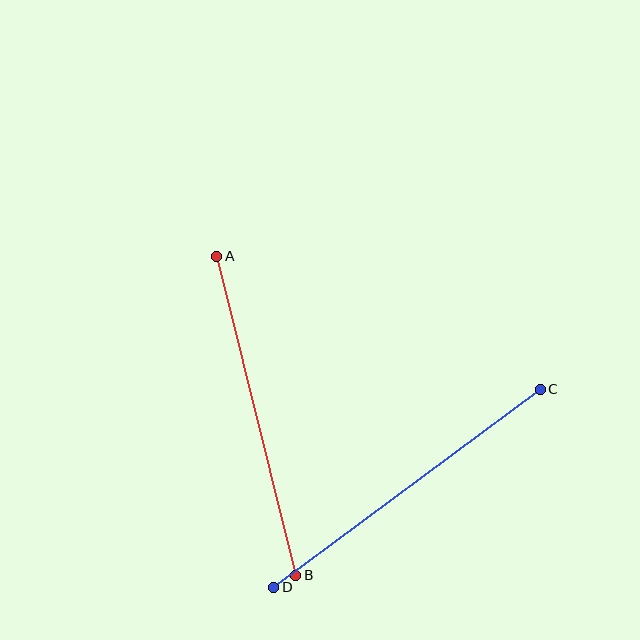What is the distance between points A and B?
The distance is approximately 329 pixels.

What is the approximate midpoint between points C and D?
The midpoint is at approximately (407, 488) pixels.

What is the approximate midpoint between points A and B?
The midpoint is at approximately (256, 416) pixels.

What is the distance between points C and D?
The distance is approximately 332 pixels.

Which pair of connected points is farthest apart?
Points C and D are farthest apart.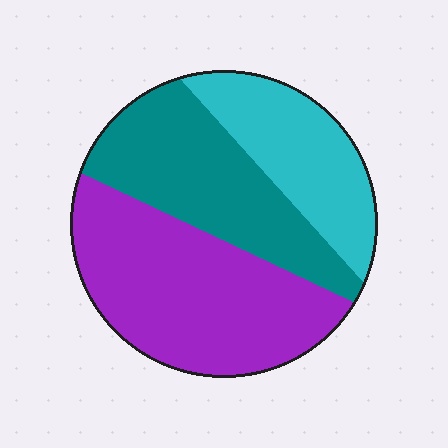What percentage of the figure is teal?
Teal covers about 30% of the figure.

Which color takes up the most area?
Purple, at roughly 45%.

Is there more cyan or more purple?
Purple.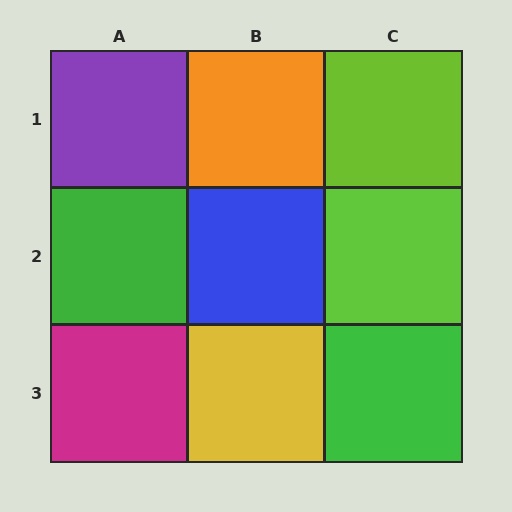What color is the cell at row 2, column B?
Blue.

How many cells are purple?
1 cell is purple.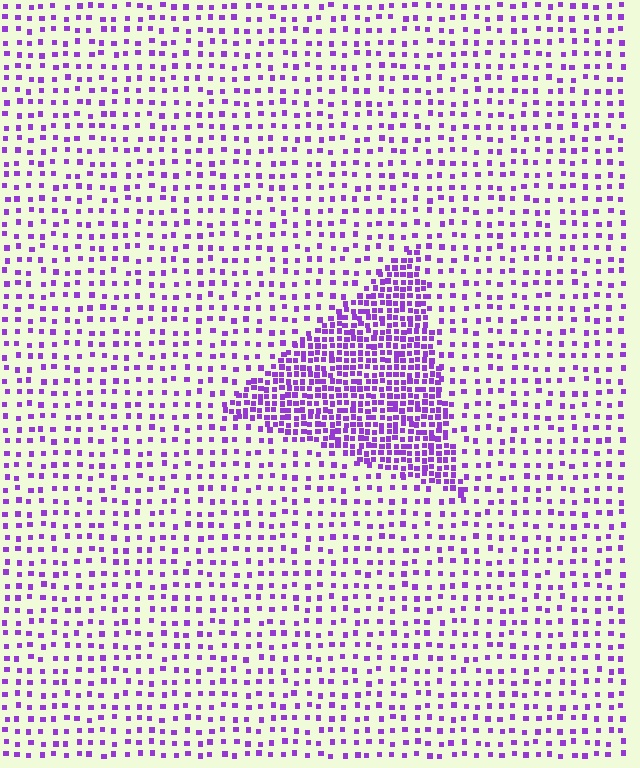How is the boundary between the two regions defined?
The boundary is defined by a change in element density (approximately 2.9x ratio). All elements are the same color, size, and shape.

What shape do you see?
I see a triangle.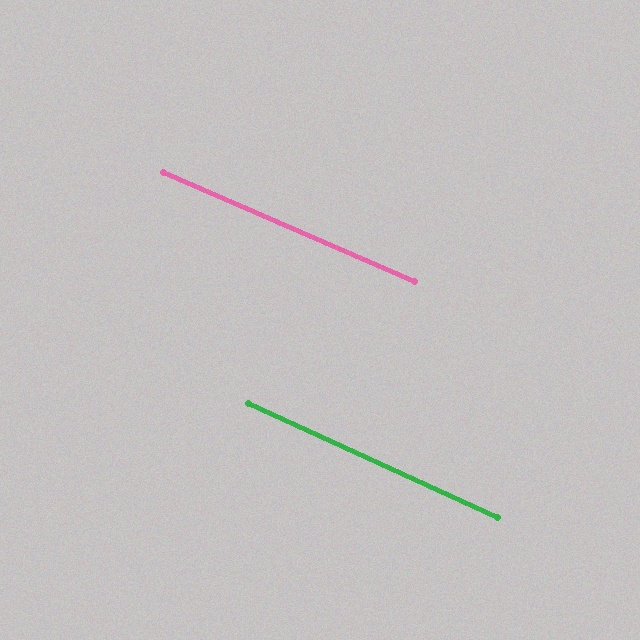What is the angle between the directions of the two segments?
Approximately 1 degree.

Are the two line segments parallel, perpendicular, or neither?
Parallel — their directions differ by only 1.2°.